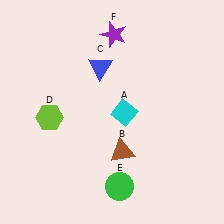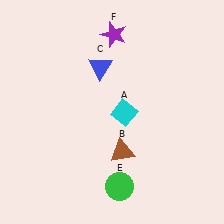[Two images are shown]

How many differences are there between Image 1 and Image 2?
There is 1 difference between the two images.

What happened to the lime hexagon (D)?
The lime hexagon (D) was removed in Image 2. It was in the bottom-left area of Image 1.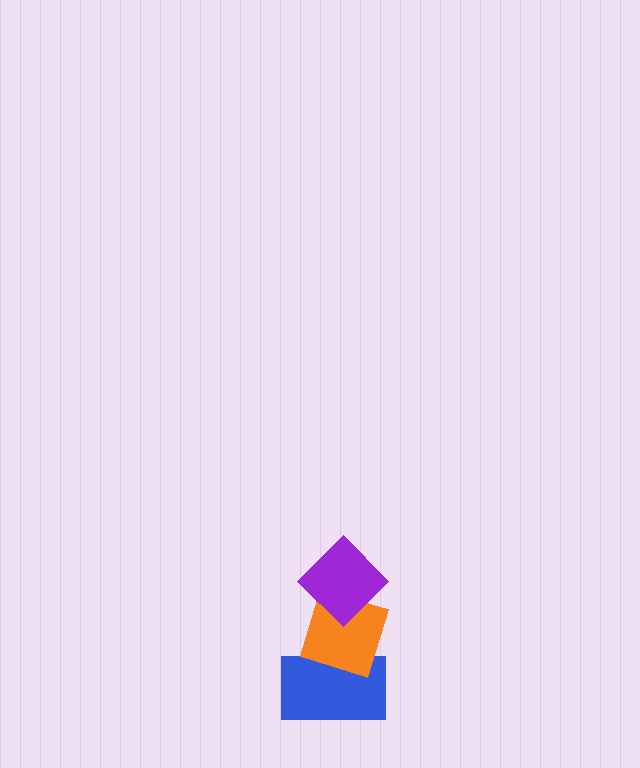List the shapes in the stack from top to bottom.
From top to bottom: the purple diamond, the orange diamond, the blue rectangle.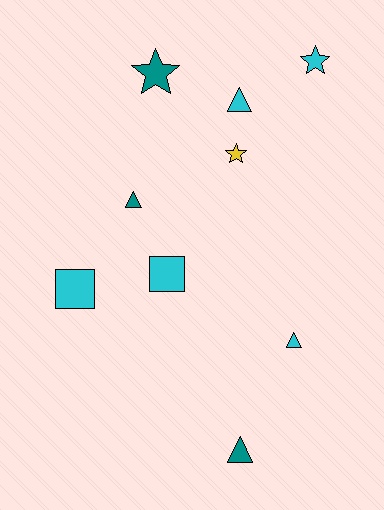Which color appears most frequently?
Cyan, with 5 objects.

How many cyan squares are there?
There are 2 cyan squares.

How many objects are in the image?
There are 9 objects.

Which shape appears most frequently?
Triangle, with 4 objects.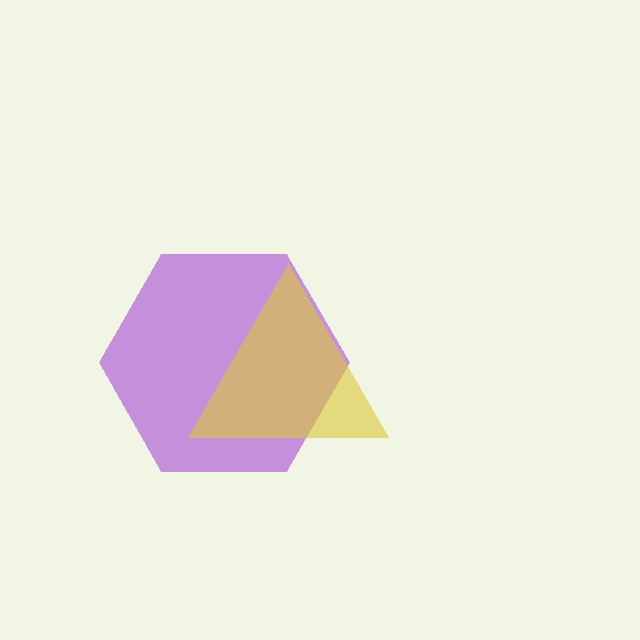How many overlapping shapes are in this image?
There are 2 overlapping shapes in the image.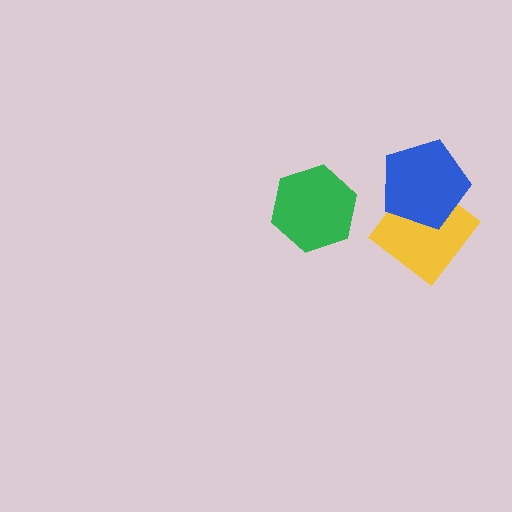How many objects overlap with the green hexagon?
0 objects overlap with the green hexagon.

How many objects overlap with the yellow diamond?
1 object overlaps with the yellow diamond.